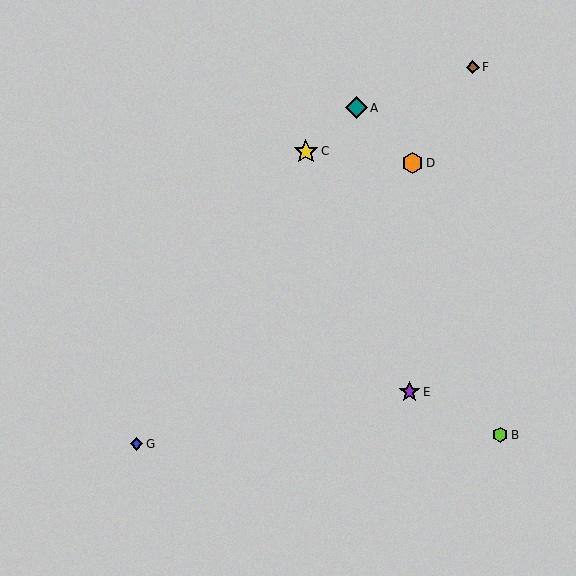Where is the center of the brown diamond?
The center of the brown diamond is at (473, 67).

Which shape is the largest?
The yellow star (labeled C) is the largest.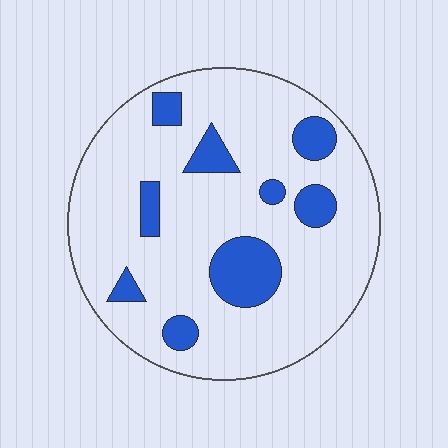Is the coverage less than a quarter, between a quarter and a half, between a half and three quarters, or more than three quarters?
Less than a quarter.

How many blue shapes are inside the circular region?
9.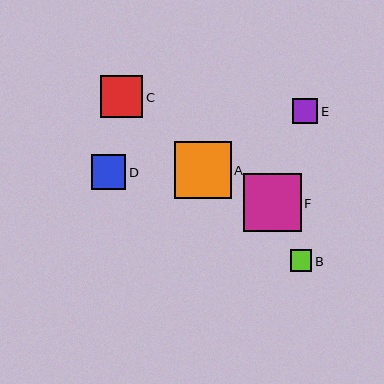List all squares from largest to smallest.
From largest to smallest: F, A, C, D, E, B.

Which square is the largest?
Square F is the largest with a size of approximately 58 pixels.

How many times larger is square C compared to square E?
Square C is approximately 1.7 times the size of square E.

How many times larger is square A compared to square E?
Square A is approximately 2.2 times the size of square E.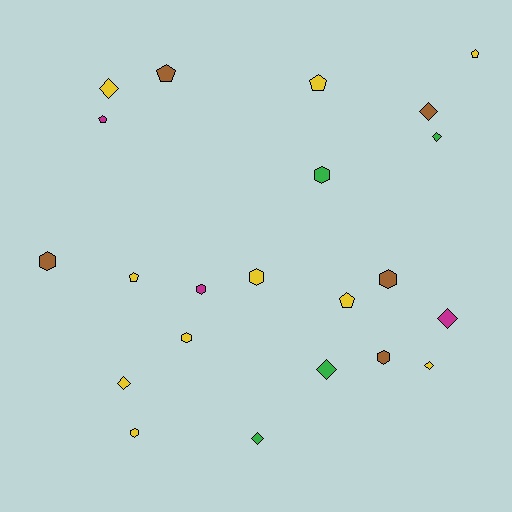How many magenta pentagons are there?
There is 1 magenta pentagon.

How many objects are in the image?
There are 22 objects.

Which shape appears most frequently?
Hexagon, with 8 objects.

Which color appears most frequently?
Yellow, with 10 objects.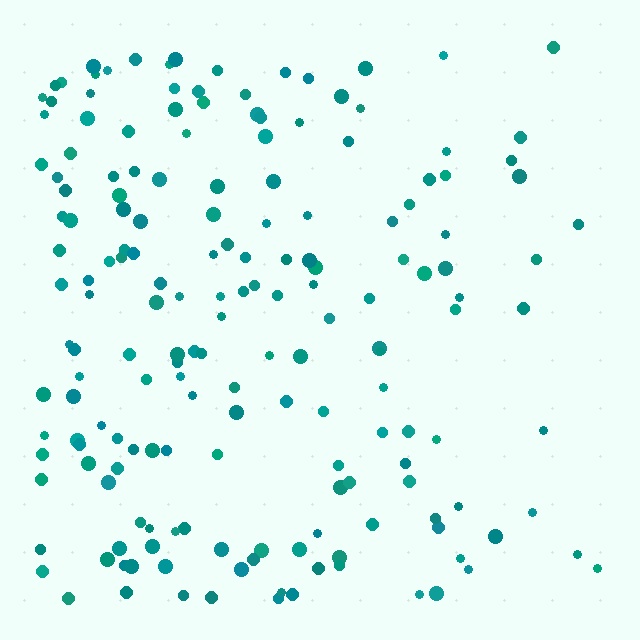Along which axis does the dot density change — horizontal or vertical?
Horizontal.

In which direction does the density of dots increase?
From right to left, with the left side densest.